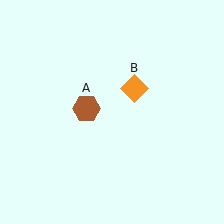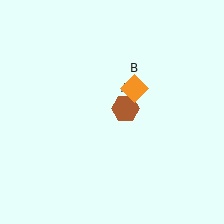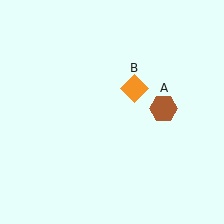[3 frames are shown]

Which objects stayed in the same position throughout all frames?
Orange diamond (object B) remained stationary.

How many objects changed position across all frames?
1 object changed position: brown hexagon (object A).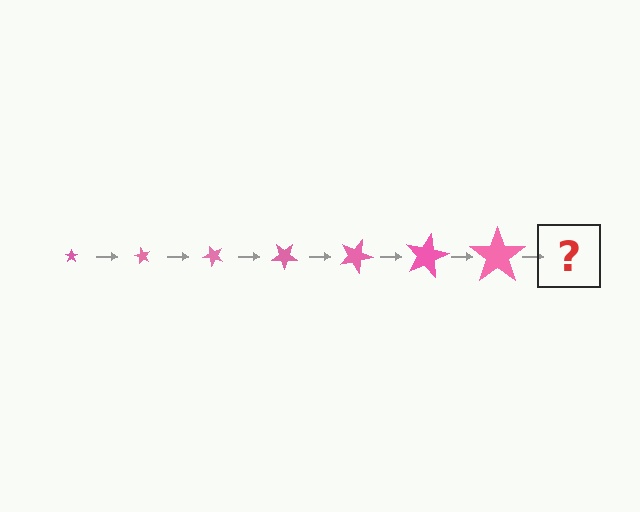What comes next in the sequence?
The next element should be a star, larger than the previous one and rotated 420 degrees from the start.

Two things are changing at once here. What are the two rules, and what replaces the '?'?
The two rules are that the star grows larger each step and it rotates 60 degrees each step. The '?' should be a star, larger than the previous one and rotated 420 degrees from the start.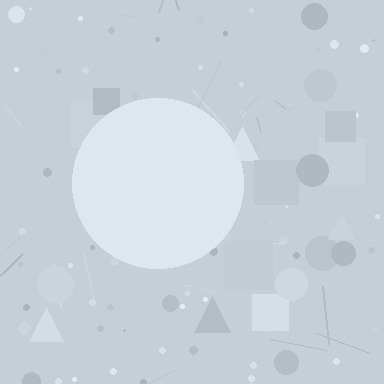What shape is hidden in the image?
A circle is hidden in the image.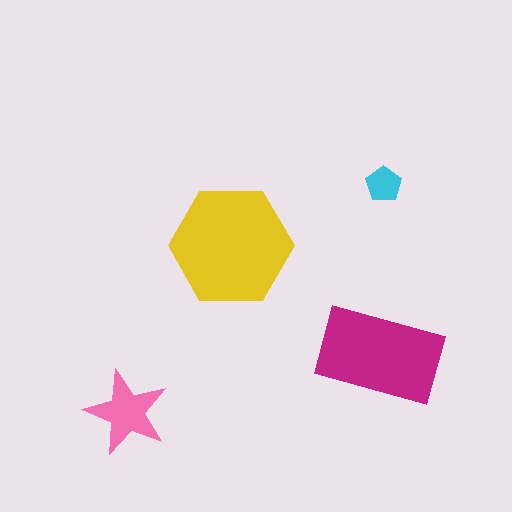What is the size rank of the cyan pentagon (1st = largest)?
4th.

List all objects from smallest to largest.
The cyan pentagon, the pink star, the magenta rectangle, the yellow hexagon.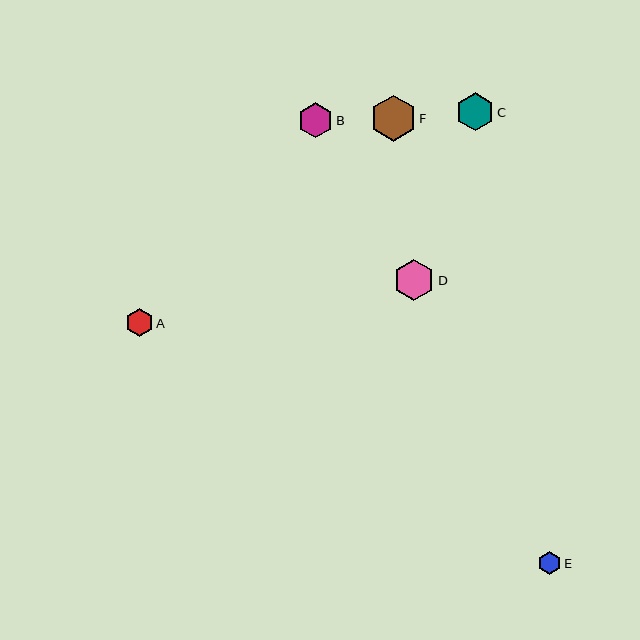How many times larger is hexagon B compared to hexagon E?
Hexagon B is approximately 1.5 times the size of hexagon E.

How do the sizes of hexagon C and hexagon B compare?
Hexagon C and hexagon B are approximately the same size.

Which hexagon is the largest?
Hexagon F is the largest with a size of approximately 46 pixels.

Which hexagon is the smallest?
Hexagon E is the smallest with a size of approximately 23 pixels.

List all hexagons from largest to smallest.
From largest to smallest: F, D, C, B, A, E.